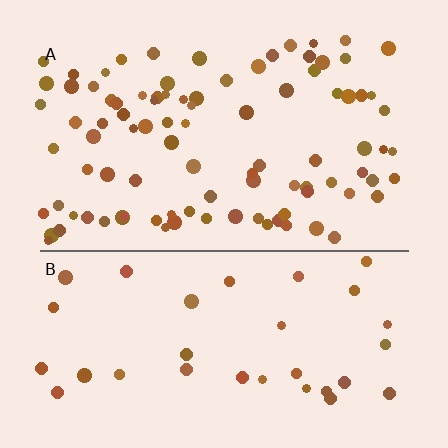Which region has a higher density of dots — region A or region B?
A (the top).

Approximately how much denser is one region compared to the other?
Approximately 2.8× — region A over region B.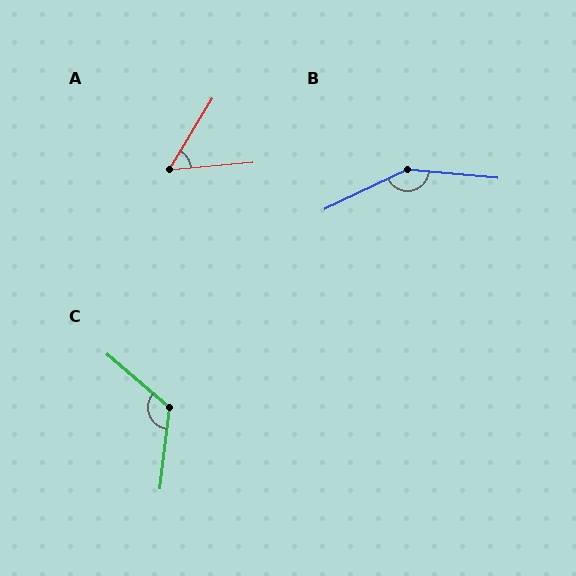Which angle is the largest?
B, at approximately 149 degrees.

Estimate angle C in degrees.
Approximately 124 degrees.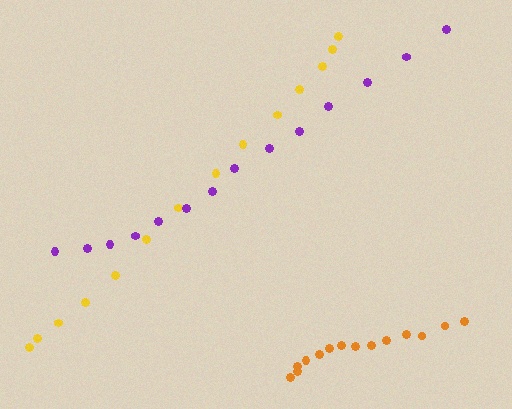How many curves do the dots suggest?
There are 3 distinct paths.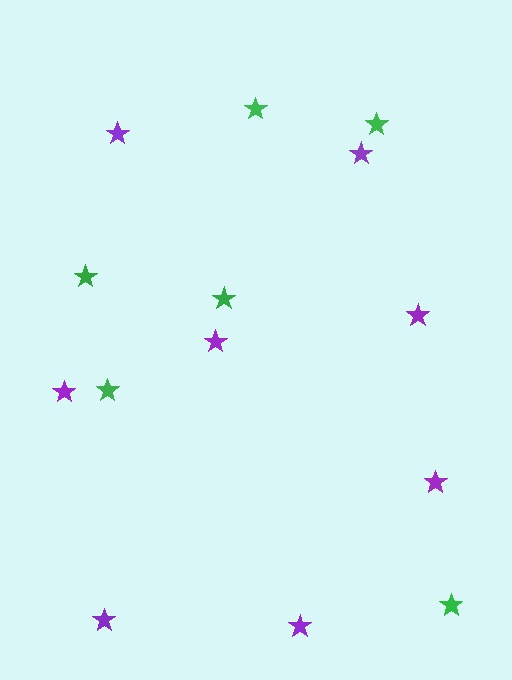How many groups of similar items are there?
There are 2 groups: one group of green stars (6) and one group of purple stars (8).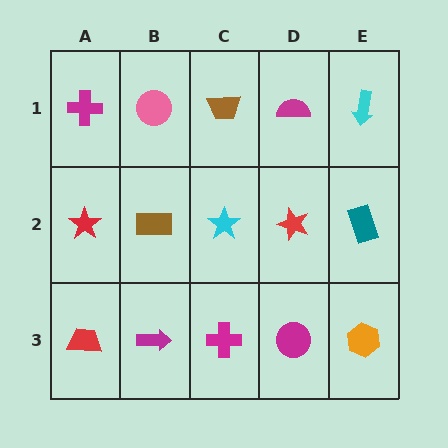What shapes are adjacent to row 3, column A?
A red star (row 2, column A), a magenta arrow (row 3, column B).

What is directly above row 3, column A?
A red star.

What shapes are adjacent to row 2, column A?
A magenta cross (row 1, column A), a red trapezoid (row 3, column A), a brown rectangle (row 2, column B).